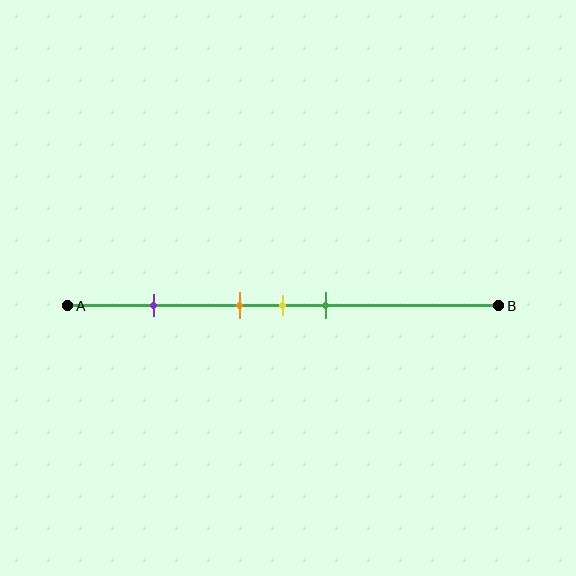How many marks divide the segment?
There are 4 marks dividing the segment.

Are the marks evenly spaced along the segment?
No, the marks are not evenly spaced.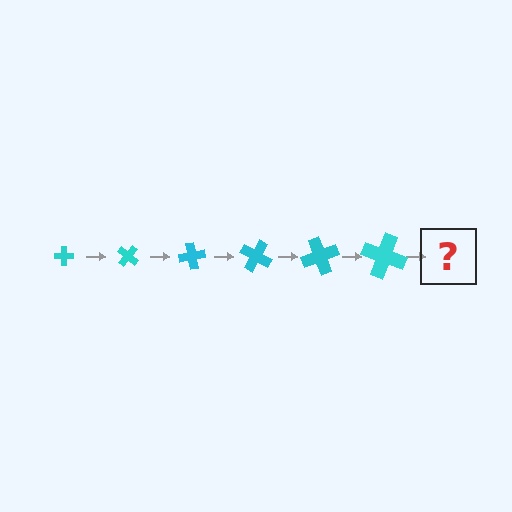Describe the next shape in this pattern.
It should be a cross, larger than the previous one and rotated 240 degrees from the start.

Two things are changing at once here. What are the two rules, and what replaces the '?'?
The two rules are that the cross grows larger each step and it rotates 40 degrees each step. The '?' should be a cross, larger than the previous one and rotated 240 degrees from the start.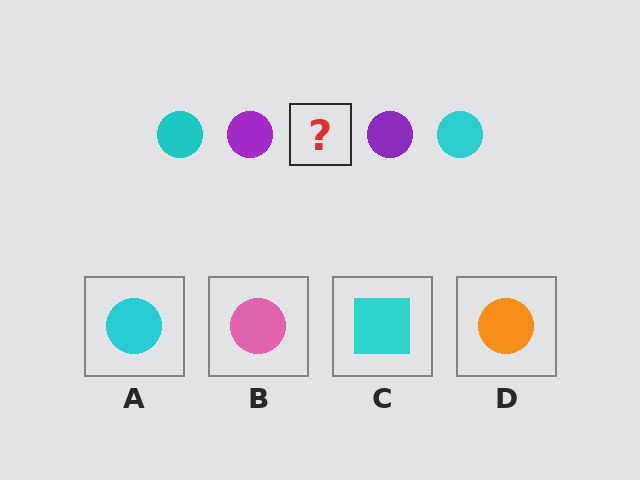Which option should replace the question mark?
Option A.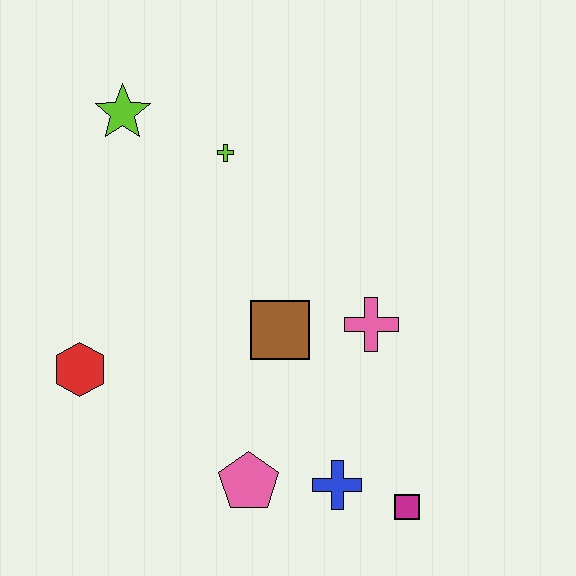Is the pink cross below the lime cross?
Yes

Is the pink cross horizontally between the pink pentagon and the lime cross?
No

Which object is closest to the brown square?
The pink cross is closest to the brown square.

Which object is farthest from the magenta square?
The lime star is farthest from the magenta square.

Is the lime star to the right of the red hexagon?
Yes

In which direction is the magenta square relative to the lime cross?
The magenta square is below the lime cross.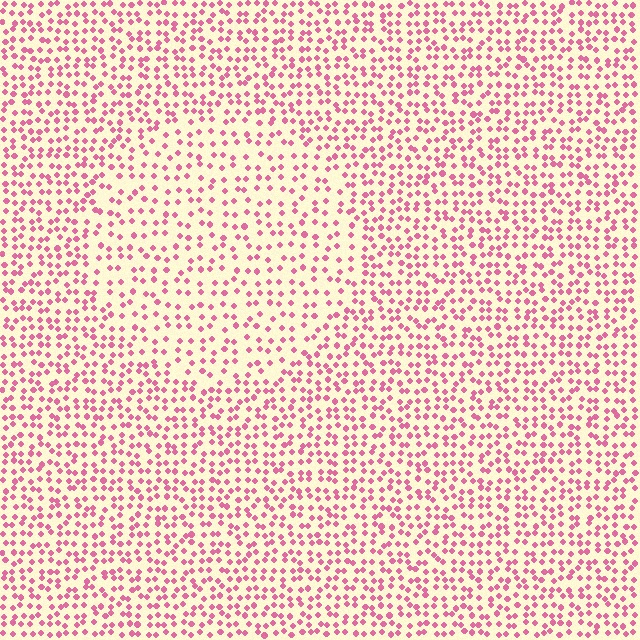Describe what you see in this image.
The image contains small pink elements arranged at two different densities. A circle-shaped region is visible where the elements are less densely packed than the surrounding area.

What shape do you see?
I see a circle.